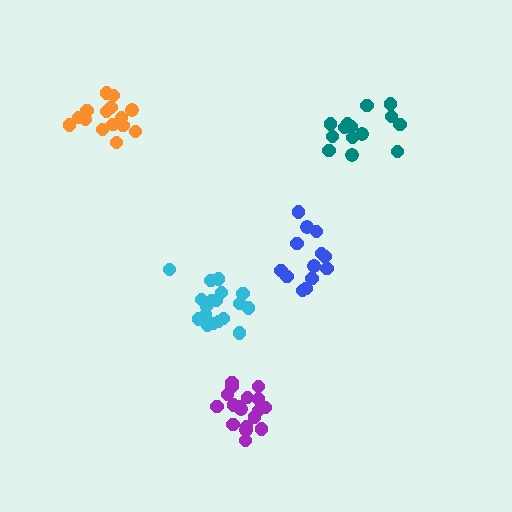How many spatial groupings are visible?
There are 5 spatial groupings.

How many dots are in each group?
Group 1: 16 dots, Group 2: 18 dots, Group 3: 13 dots, Group 4: 18 dots, Group 5: 14 dots (79 total).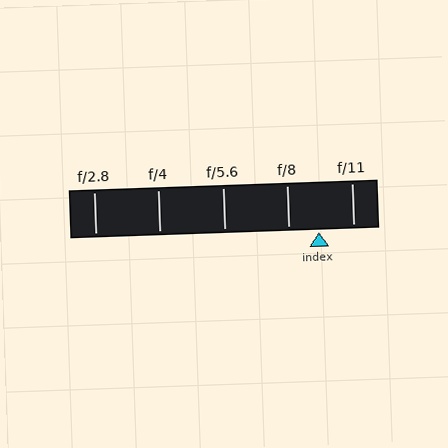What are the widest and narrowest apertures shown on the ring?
The widest aperture shown is f/2.8 and the narrowest is f/11.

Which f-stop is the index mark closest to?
The index mark is closest to f/8.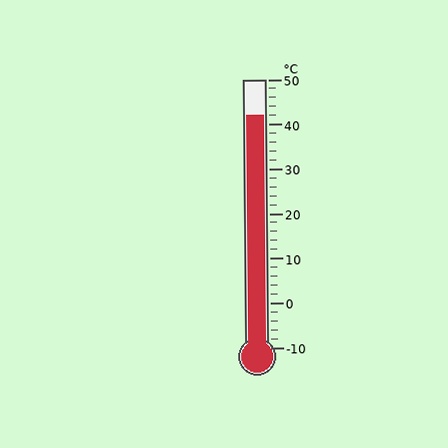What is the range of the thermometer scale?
The thermometer scale ranges from -10°C to 50°C.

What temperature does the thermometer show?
The thermometer shows approximately 42°C.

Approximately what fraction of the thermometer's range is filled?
The thermometer is filled to approximately 85% of its range.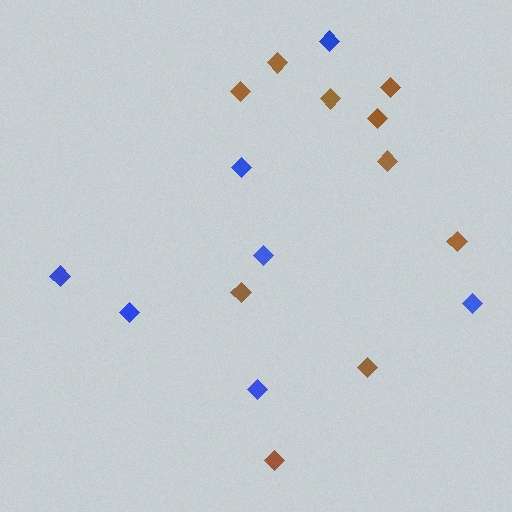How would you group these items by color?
There are 2 groups: one group of brown diamonds (10) and one group of blue diamonds (7).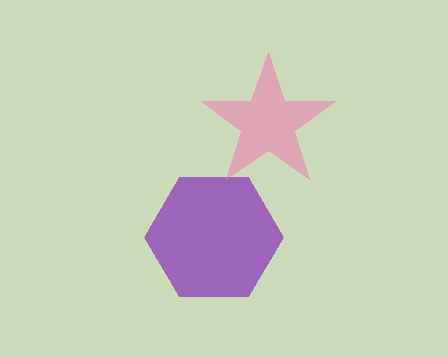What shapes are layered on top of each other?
The layered shapes are: a purple hexagon, a pink star.